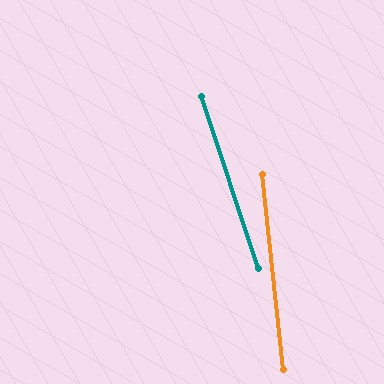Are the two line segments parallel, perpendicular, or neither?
Neither parallel nor perpendicular — they differ by about 12°.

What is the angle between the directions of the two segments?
Approximately 12 degrees.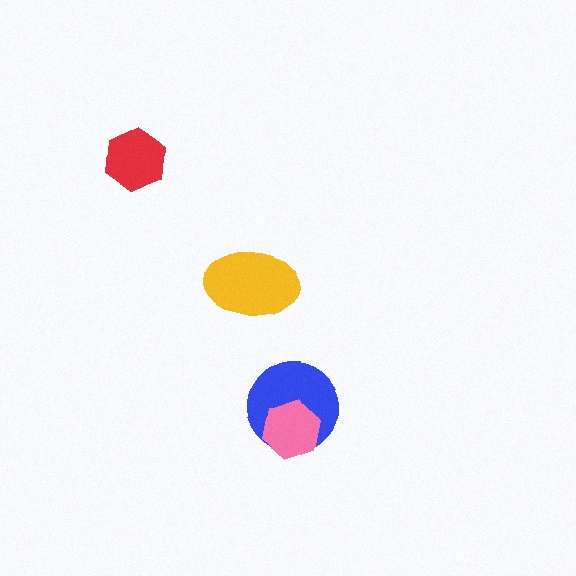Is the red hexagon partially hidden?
No, no other shape covers it.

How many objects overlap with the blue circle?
1 object overlaps with the blue circle.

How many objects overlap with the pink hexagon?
1 object overlaps with the pink hexagon.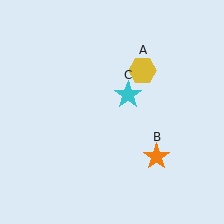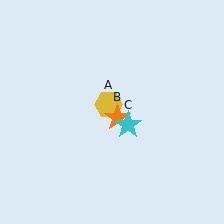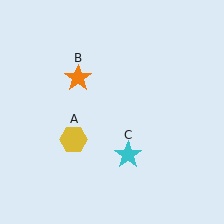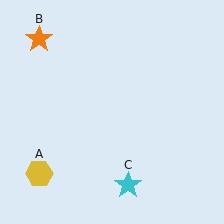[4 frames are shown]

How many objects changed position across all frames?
3 objects changed position: yellow hexagon (object A), orange star (object B), cyan star (object C).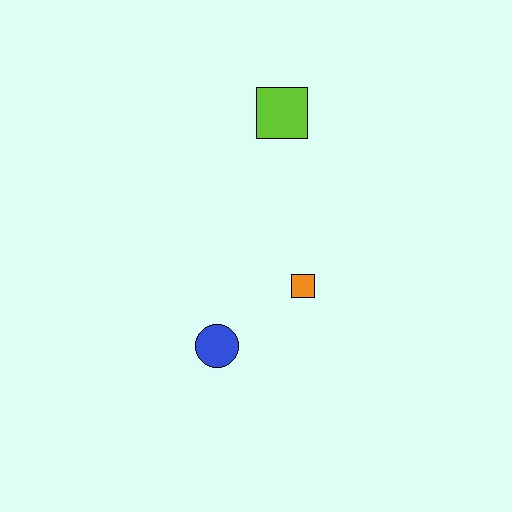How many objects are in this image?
There are 3 objects.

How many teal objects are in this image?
There are no teal objects.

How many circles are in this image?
There is 1 circle.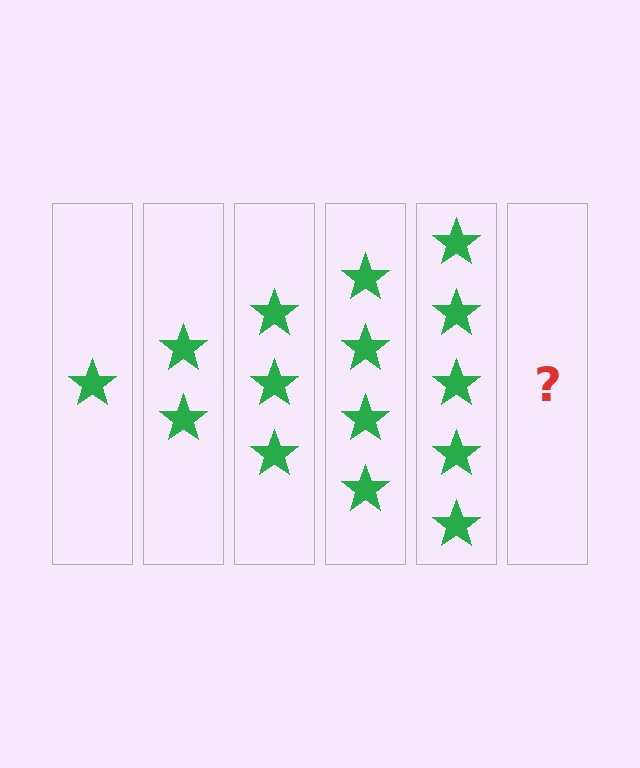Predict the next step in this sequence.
The next step is 6 stars.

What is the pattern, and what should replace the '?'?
The pattern is that each step adds one more star. The '?' should be 6 stars.